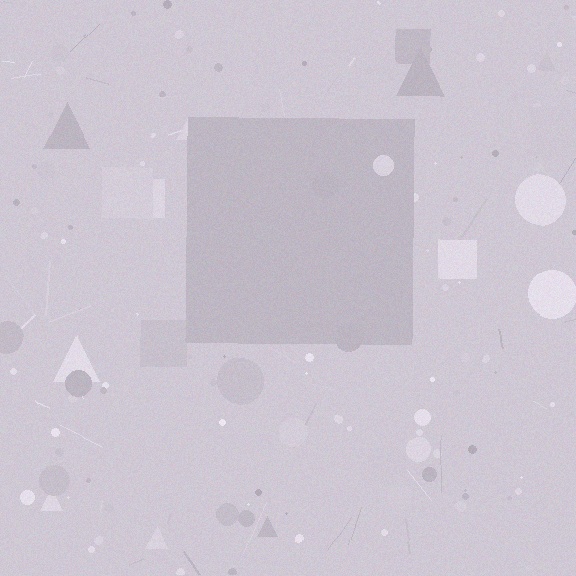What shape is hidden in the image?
A square is hidden in the image.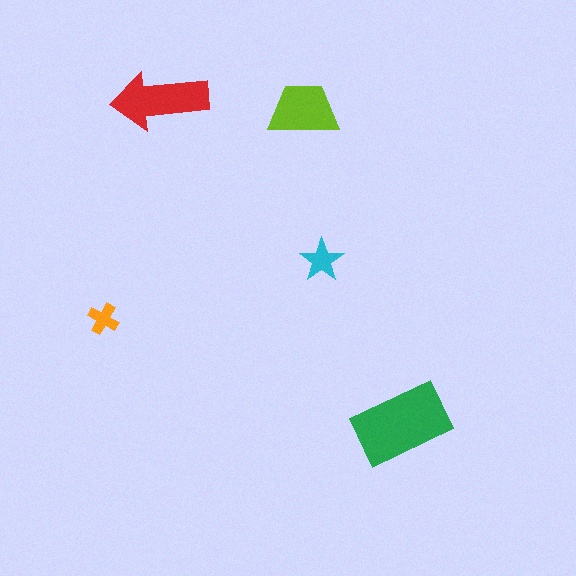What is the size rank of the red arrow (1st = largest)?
2nd.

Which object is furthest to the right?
The green rectangle is rightmost.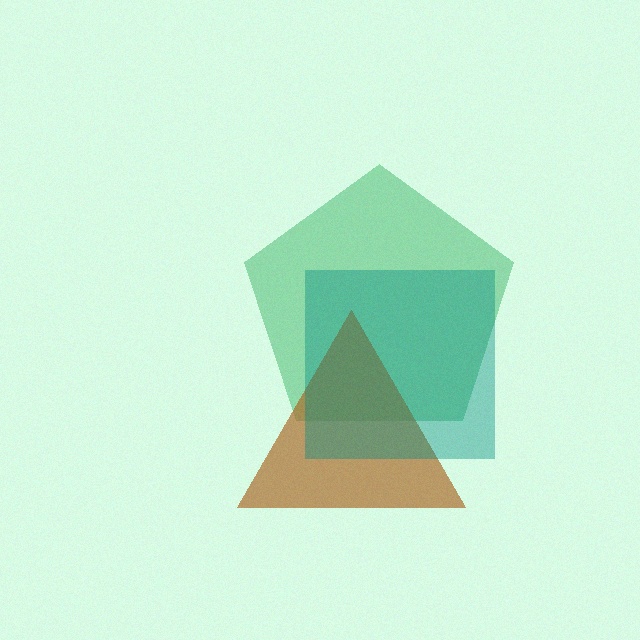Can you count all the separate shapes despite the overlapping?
Yes, there are 3 separate shapes.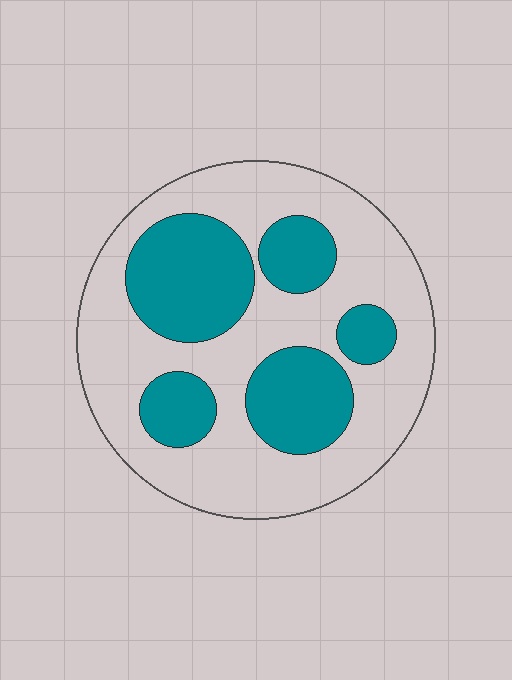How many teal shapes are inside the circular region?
5.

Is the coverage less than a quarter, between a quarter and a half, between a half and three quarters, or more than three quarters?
Between a quarter and a half.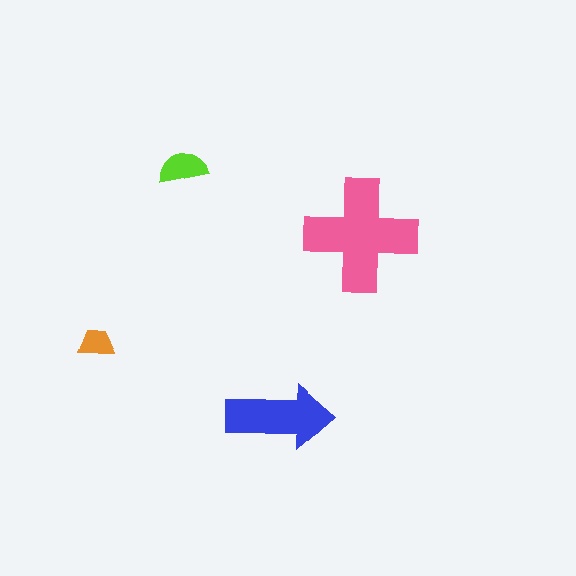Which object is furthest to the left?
The orange trapezoid is leftmost.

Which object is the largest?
The pink cross.